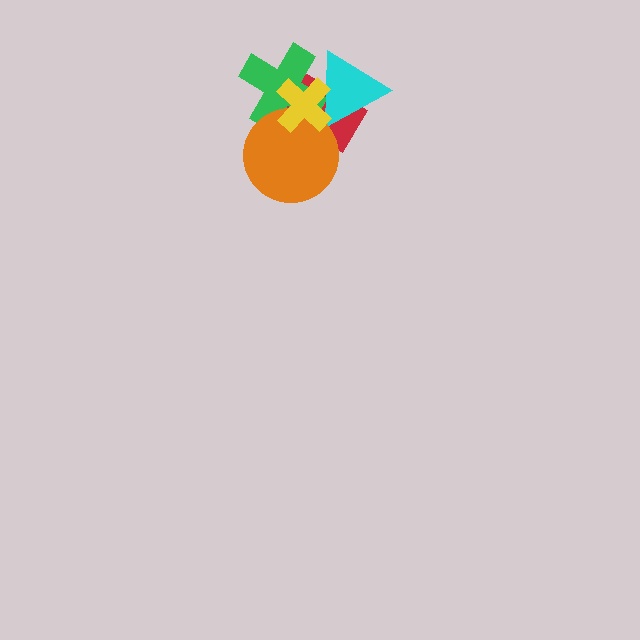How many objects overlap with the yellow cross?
4 objects overlap with the yellow cross.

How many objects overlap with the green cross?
4 objects overlap with the green cross.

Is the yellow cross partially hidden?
No, no other shape covers it.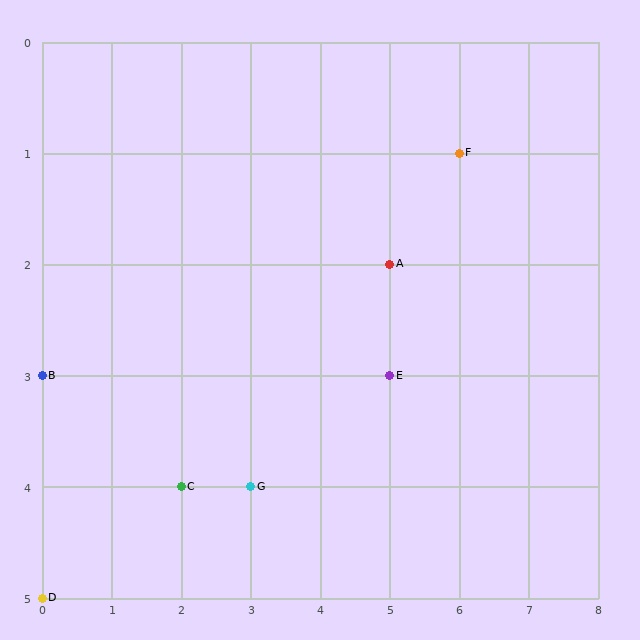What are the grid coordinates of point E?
Point E is at grid coordinates (5, 3).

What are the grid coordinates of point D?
Point D is at grid coordinates (0, 5).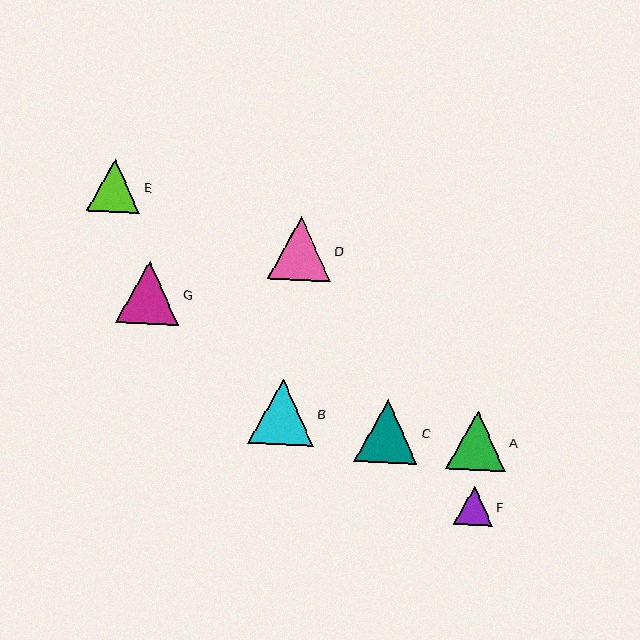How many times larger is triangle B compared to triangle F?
Triangle B is approximately 1.7 times the size of triangle F.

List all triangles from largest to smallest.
From largest to smallest: B, D, G, C, A, E, F.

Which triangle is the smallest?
Triangle F is the smallest with a size of approximately 39 pixels.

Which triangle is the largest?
Triangle B is the largest with a size of approximately 66 pixels.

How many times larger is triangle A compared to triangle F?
Triangle A is approximately 1.5 times the size of triangle F.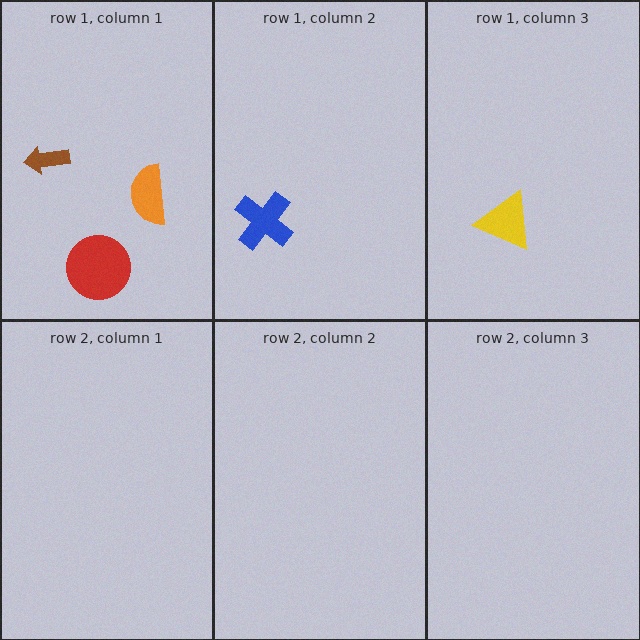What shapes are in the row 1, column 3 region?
The yellow triangle.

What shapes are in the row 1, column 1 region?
The brown arrow, the orange semicircle, the red circle.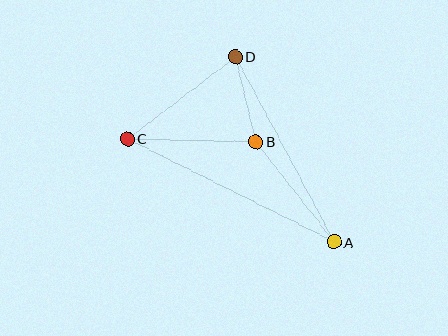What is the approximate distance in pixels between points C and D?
The distance between C and D is approximately 136 pixels.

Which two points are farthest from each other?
Points A and C are farthest from each other.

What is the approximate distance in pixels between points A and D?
The distance between A and D is approximately 210 pixels.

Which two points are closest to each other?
Points B and D are closest to each other.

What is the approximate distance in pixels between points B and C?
The distance between B and C is approximately 129 pixels.